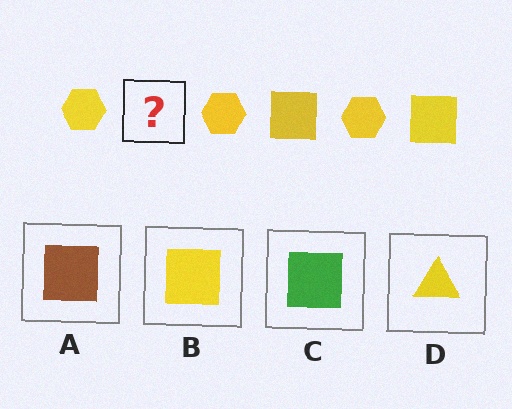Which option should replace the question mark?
Option B.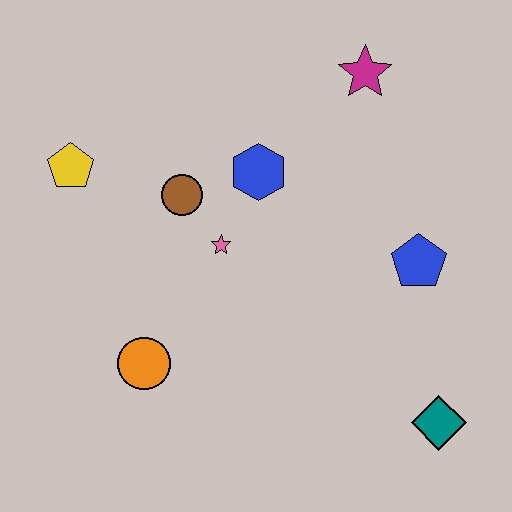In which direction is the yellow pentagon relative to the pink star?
The yellow pentagon is to the left of the pink star.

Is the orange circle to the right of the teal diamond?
No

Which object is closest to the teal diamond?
The blue pentagon is closest to the teal diamond.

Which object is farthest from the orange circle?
The magenta star is farthest from the orange circle.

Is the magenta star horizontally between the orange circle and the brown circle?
No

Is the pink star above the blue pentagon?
Yes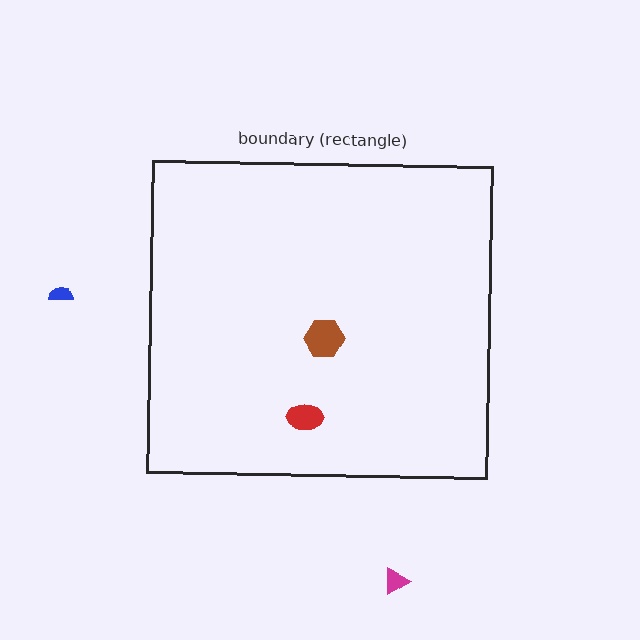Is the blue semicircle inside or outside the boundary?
Outside.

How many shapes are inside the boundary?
2 inside, 2 outside.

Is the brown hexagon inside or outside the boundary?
Inside.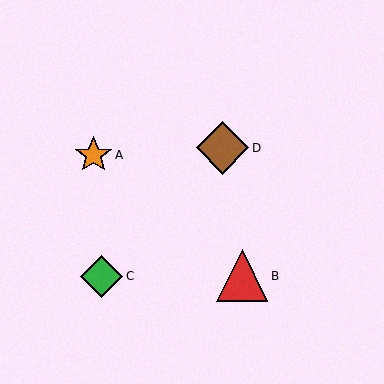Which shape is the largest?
The brown diamond (labeled D) is the largest.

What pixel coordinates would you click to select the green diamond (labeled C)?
Click at (102, 276) to select the green diamond C.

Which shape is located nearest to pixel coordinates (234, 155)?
The brown diamond (labeled D) at (223, 148) is nearest to that location.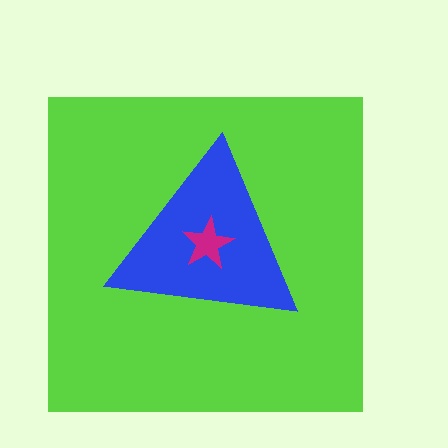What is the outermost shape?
The lime square.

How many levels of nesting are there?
3.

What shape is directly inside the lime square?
The blue triangle.